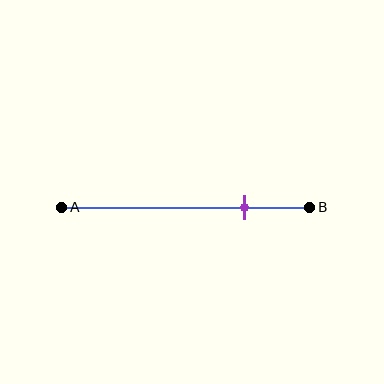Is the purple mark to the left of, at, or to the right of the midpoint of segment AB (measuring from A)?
The purple mark is to the right of the midpoint of segment AB.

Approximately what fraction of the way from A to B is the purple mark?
The purple mark is approximately 75% of the way from A to B.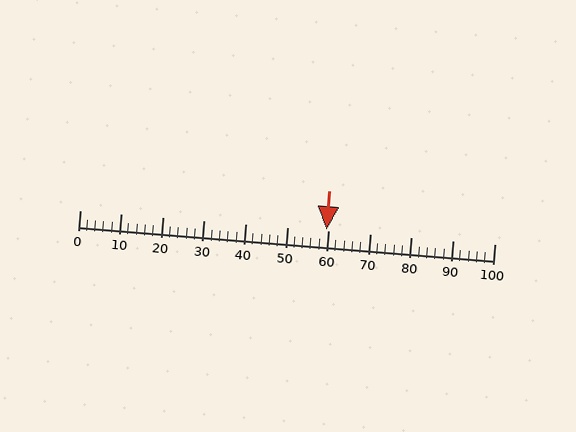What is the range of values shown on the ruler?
The ruler shows values from 0 to 100.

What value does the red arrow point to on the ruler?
The red arrow points to approximately 60.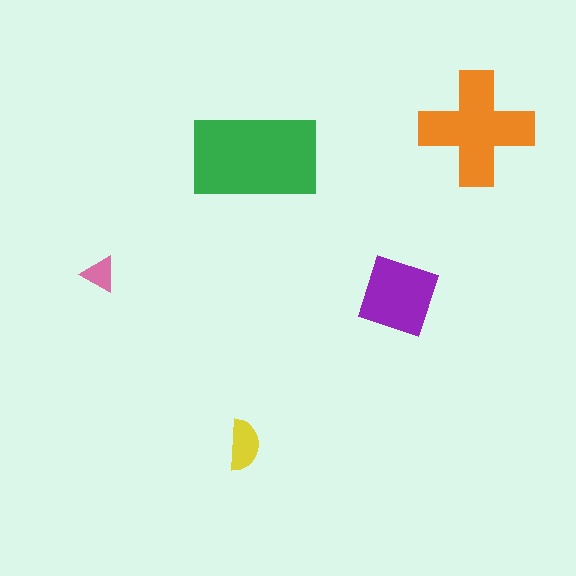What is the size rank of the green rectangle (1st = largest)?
1st.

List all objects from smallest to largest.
The pink triangle, the yellow semicircle, the purple square, the orange cross, the green rectangle.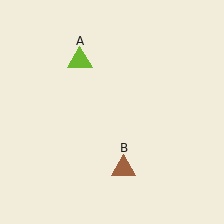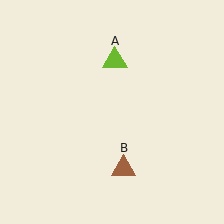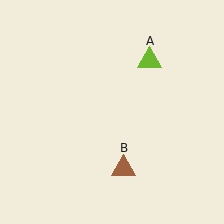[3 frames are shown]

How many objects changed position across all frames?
1 object changed position: lime triangle (object A).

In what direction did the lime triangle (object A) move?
The lime triangle (object A) moved right.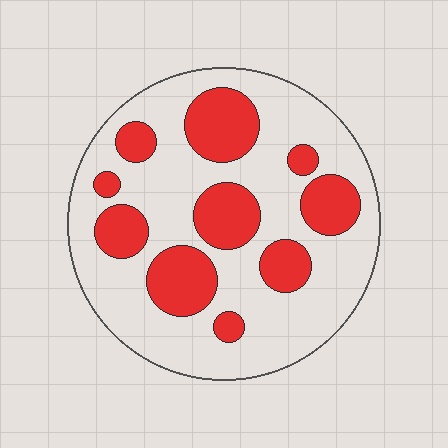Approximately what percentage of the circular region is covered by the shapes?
Approximately 30%.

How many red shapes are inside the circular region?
10.